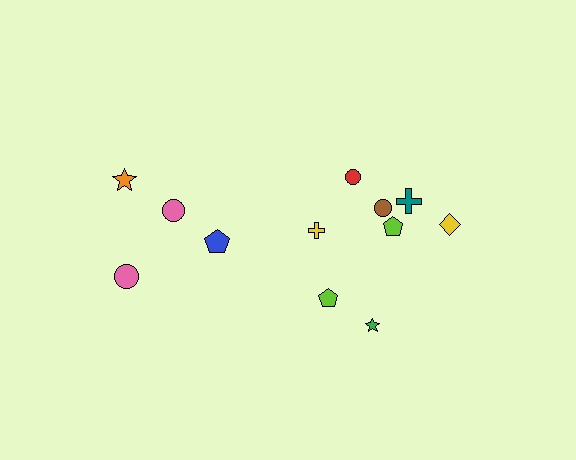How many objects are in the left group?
There are 4 objects.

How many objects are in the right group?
There are 8 objects.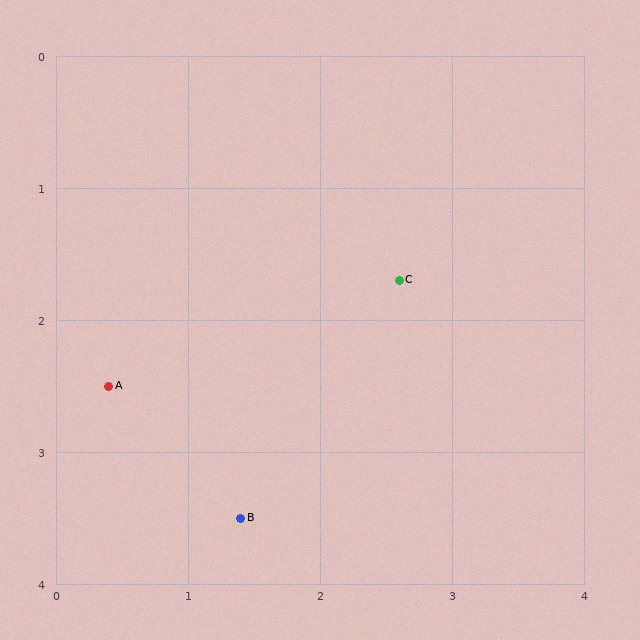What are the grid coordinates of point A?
Point A is at approximately (0.4, 2.5).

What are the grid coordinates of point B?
Point B is at approximately (1.4, 3.5).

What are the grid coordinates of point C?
Point C is at approximately (2.6, 1.7).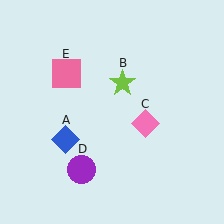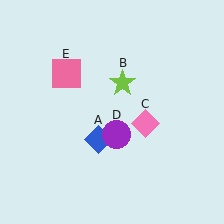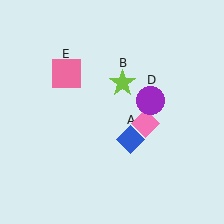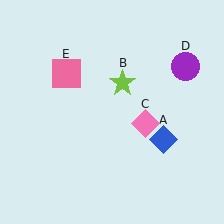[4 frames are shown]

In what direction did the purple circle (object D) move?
The purple circle (object D) moved up and to the right.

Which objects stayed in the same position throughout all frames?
Lime star (object B) and pink diamond (object C) and pink square (object E) remained stationary.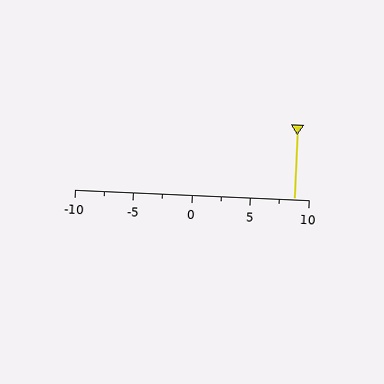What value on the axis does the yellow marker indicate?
The marker indicates approximately 8.8.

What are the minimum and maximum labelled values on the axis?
The axis runs from -10 to 10.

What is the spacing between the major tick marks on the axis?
The major ticks are spaced 5 apart.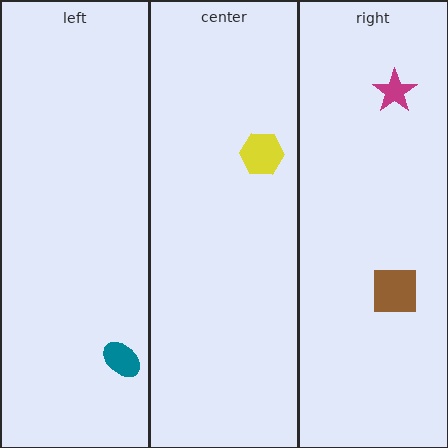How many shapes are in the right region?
2.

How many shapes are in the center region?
1.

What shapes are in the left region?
The teal ellipse.